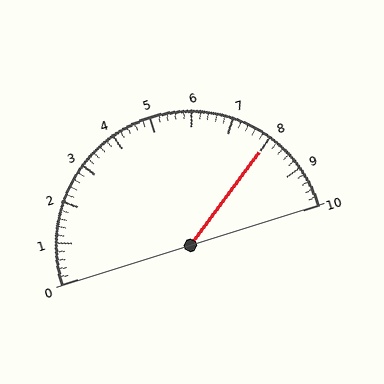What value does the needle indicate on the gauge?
The needle indicates approximately 8.0.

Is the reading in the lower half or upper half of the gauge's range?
The reading is in the upper half of the range (0 to 10).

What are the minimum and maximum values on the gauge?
The gauge ranges from 0 to 10.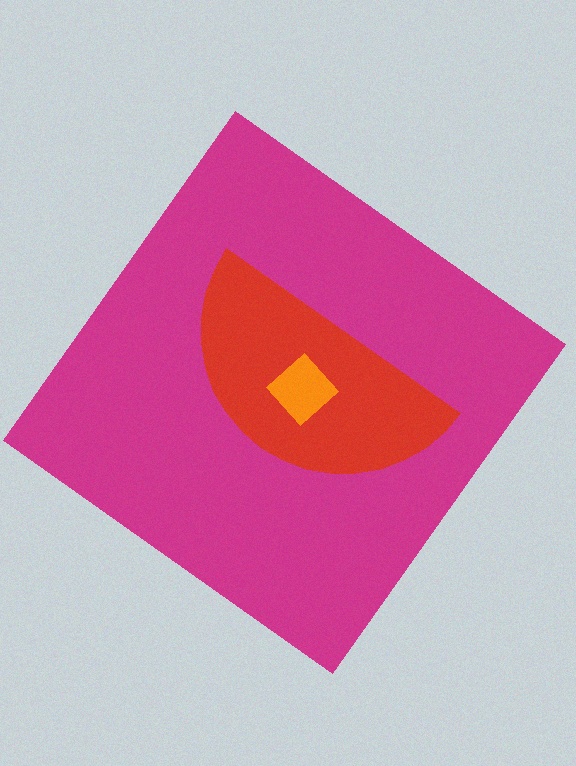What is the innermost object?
The orange diamond.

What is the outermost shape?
The magenta diamond.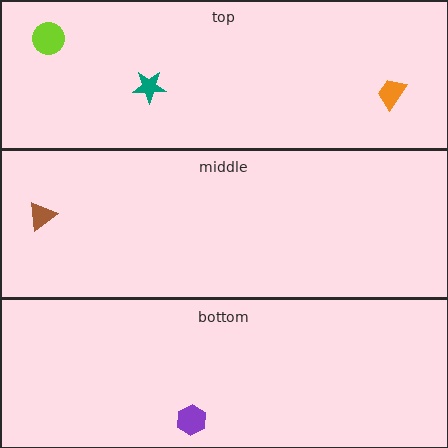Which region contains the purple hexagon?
The bottom region.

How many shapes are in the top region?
3.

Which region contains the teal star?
The top region.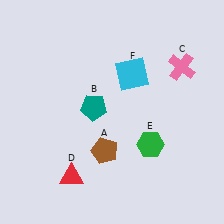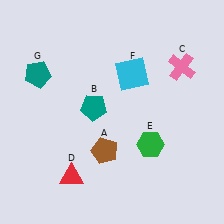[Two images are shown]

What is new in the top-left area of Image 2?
A teal pentagon (G) was added in the top-left area of Image 2.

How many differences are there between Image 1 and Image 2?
There is 1 difference between the two images.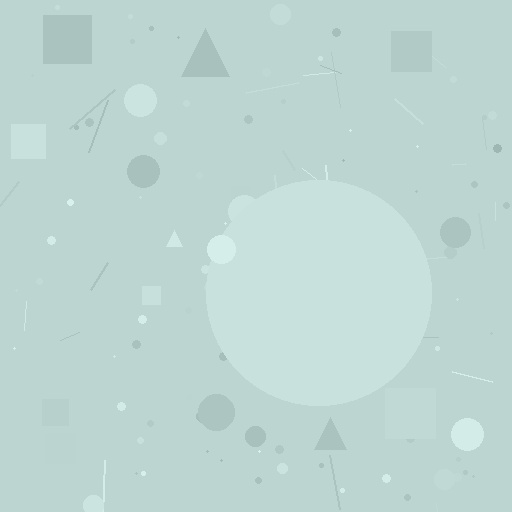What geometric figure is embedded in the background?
A circle is embedded in the background.